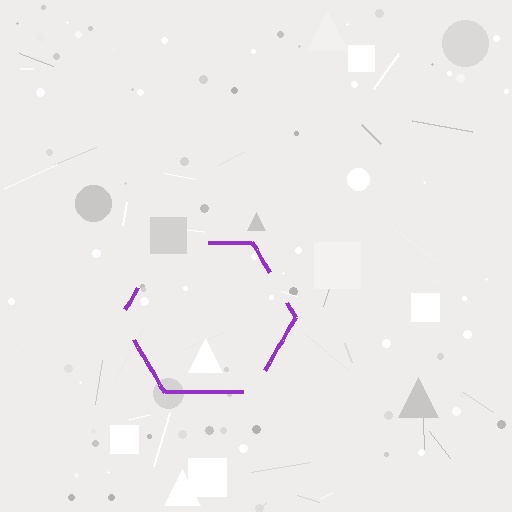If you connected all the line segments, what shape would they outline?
They would outline a hexagon.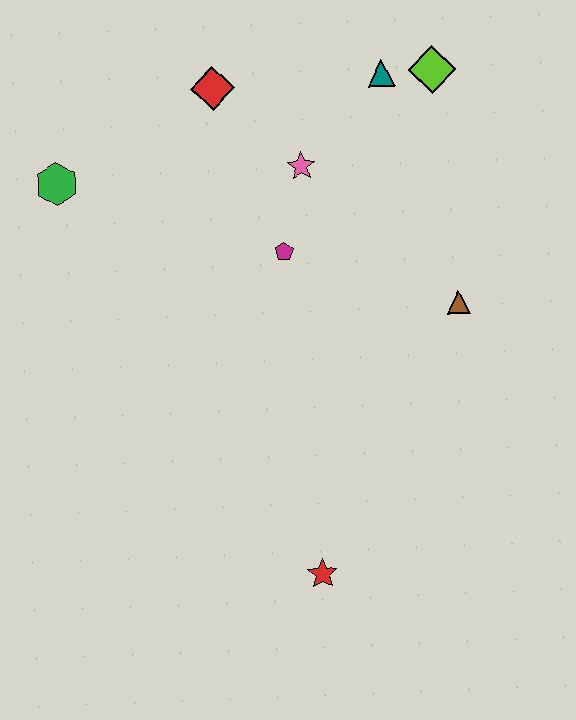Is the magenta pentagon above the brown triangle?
Yes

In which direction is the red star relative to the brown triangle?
The red star is below the brown triangle.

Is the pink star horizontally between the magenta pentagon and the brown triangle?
Yes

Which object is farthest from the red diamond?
The red star is farthest from the red diamond.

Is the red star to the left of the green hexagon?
No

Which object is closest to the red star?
The brown triangle is closest to the red star.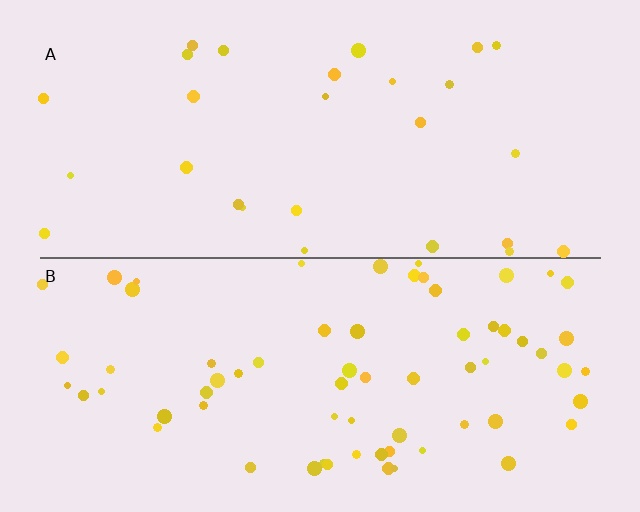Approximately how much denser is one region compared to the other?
Approximately 2.4× — region B over region A.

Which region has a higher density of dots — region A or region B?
B (the bottom).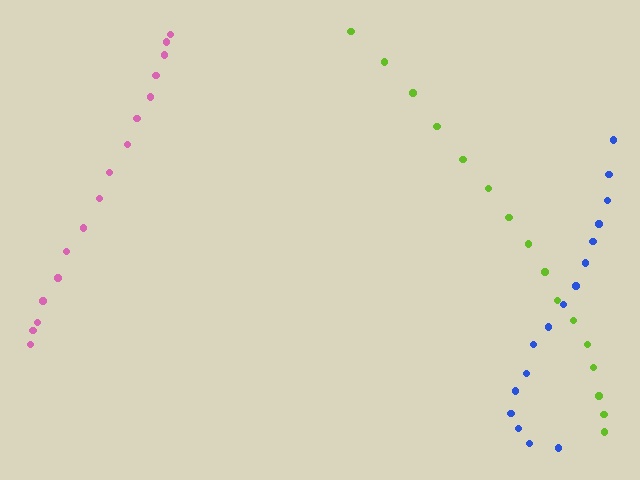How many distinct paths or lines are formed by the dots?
There are 3 distinct paths.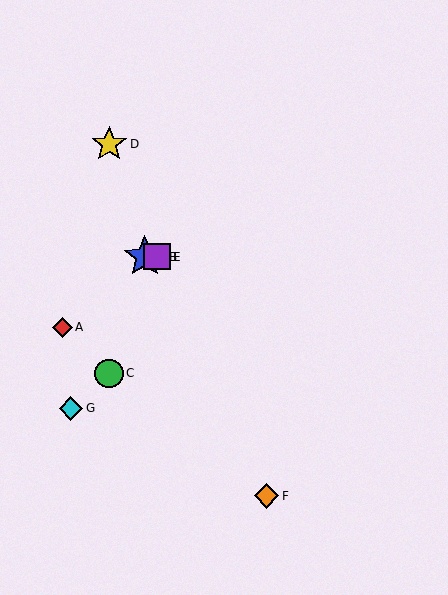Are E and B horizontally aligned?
Yes, both are at y≈257.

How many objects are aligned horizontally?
2 objects (B, E) are aligned horizontally.